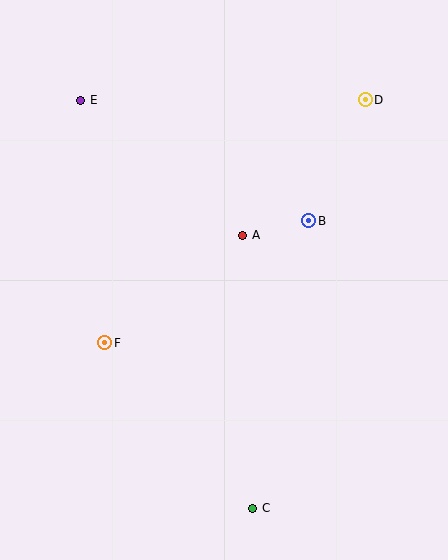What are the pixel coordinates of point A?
Point A is at (243, 235).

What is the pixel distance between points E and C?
The distance between E and C is 443 pixels.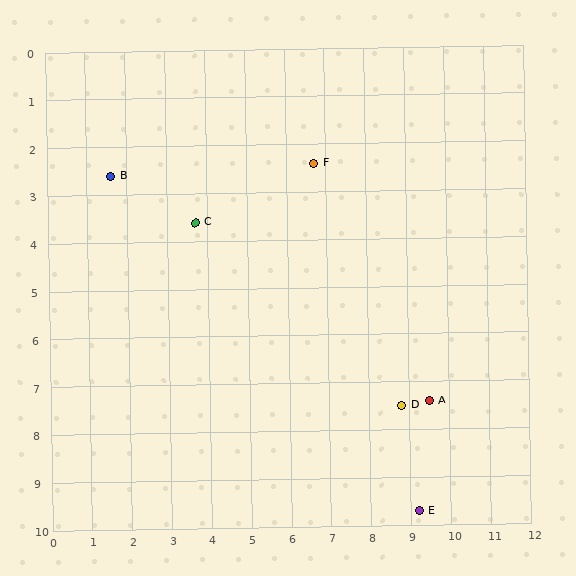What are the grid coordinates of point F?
Point F is at approximately (6.7, 2.4).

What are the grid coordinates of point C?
Point C is at approximately (3.7, 3.6).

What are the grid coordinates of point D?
Point D is at approximately (8.8, 7.5).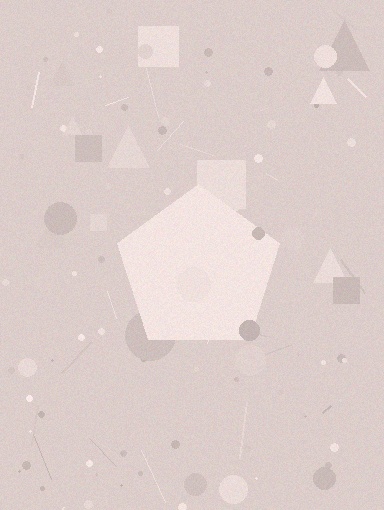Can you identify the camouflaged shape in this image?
The camouflaged shape is a pentagon.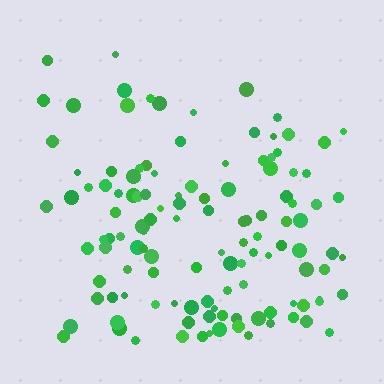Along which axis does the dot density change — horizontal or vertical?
Vertical.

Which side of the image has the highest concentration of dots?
The bottom.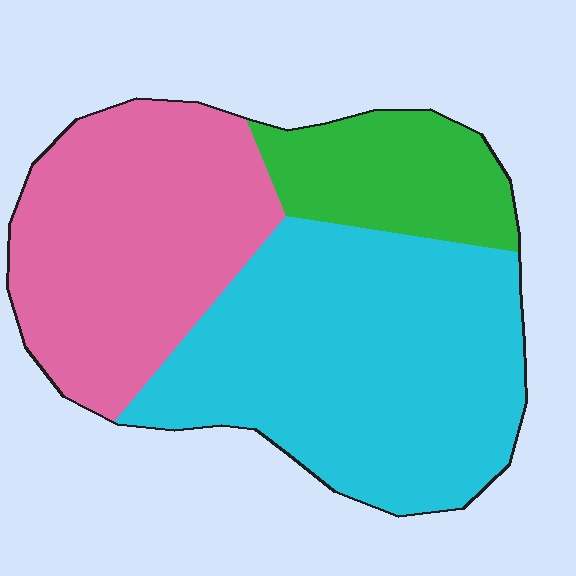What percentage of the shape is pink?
Pink takes up between a third and a half of the shape.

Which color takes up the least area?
Green, at roughly 15%.